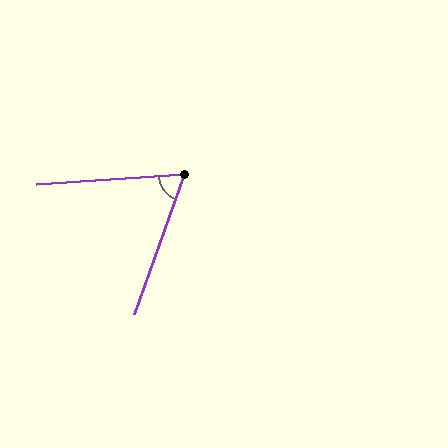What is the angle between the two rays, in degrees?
Approximately 66 degrees.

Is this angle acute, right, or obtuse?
It is acute.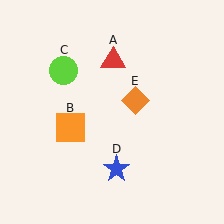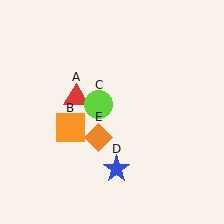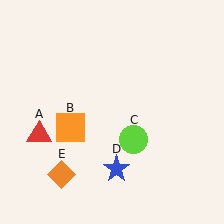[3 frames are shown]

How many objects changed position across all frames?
3 objects changed position: red triangle (object A), lime circle (object C), orange diamond (object E).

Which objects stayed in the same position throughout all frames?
Orange square (object B) and blue star (object D) remained stationary.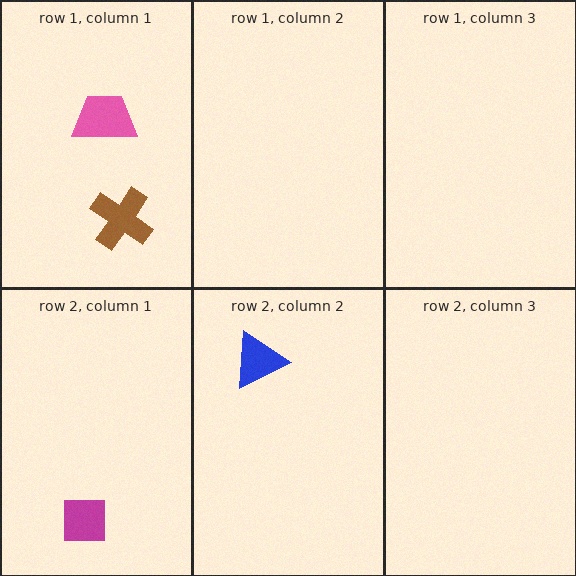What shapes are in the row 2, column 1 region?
The magenta square.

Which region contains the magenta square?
The row 2, column 1 region.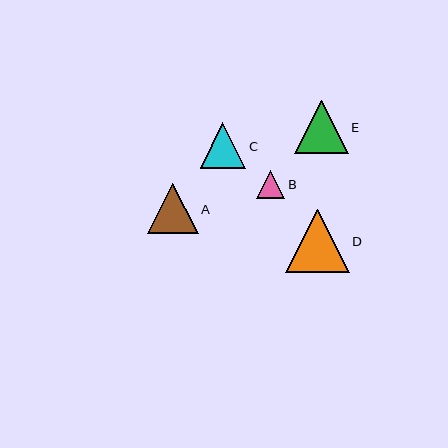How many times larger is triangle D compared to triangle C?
Triangle D is approximately 1.4 times the size of triangle C.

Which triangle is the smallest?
Triangle B is the smallest with a size of approximately 28 pixels.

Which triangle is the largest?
Triangle D is the largest with a size of approximately 64 pixels.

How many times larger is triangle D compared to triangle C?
Triangle D is approximately 1.4 times the size of triangle C.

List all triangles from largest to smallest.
From largest to smallest: D, E, A, C, B.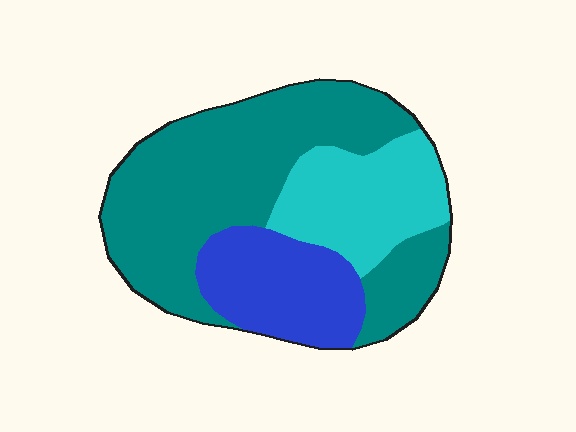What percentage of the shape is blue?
Blue covers around 20% of the shape.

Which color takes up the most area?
Teal, at roughly 55%.